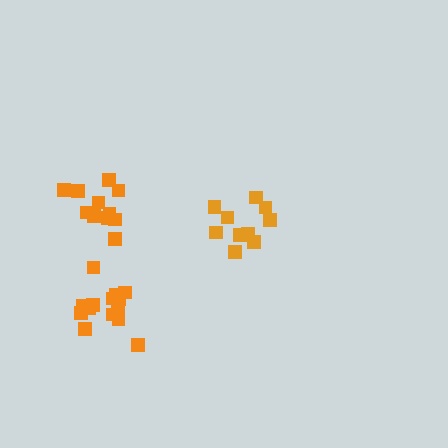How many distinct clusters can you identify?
There are 3 distinct clusters.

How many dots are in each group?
Group 1: 10 dots, Group 2: 14 dots, Group 3: 11 dots (35 total).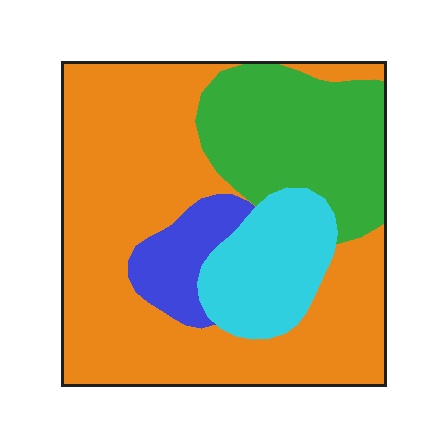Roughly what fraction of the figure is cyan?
Cyan covers around 15% of the figure.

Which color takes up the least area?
Blue, at roughly 10%.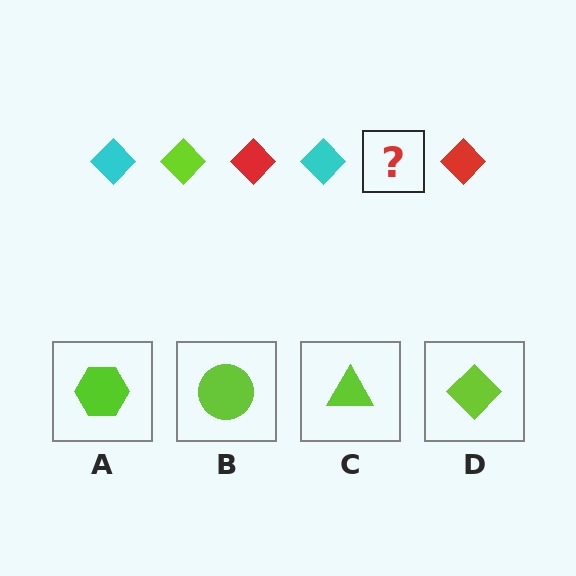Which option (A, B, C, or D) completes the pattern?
D.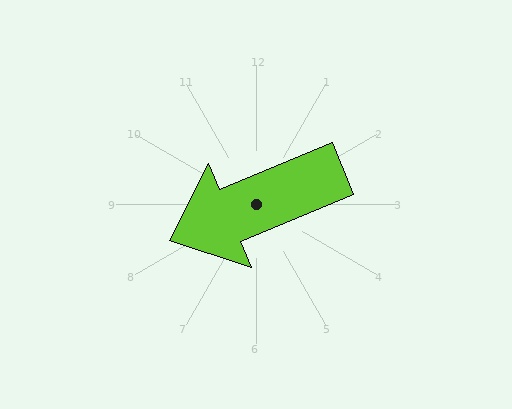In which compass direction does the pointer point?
Southwest.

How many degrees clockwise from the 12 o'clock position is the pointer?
Approximately 247 degrees.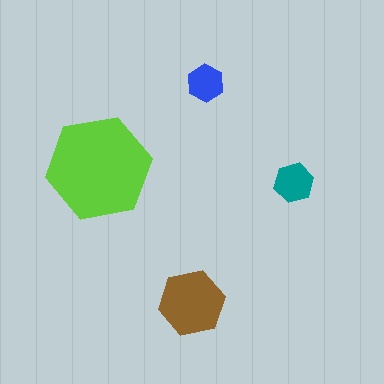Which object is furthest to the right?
The teal hexagon is rightmost.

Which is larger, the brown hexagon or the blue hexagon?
The brown one.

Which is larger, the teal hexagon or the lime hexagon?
The lime one.